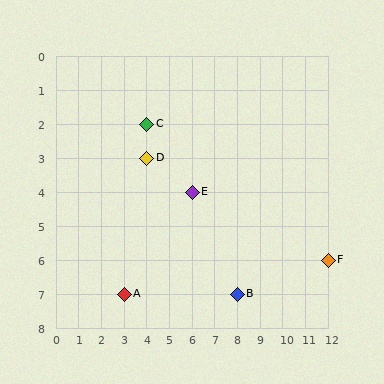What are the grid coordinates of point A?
Point A is at grid coordinates (3, 7).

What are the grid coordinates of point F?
Point F is at grid coordinates (12, 6).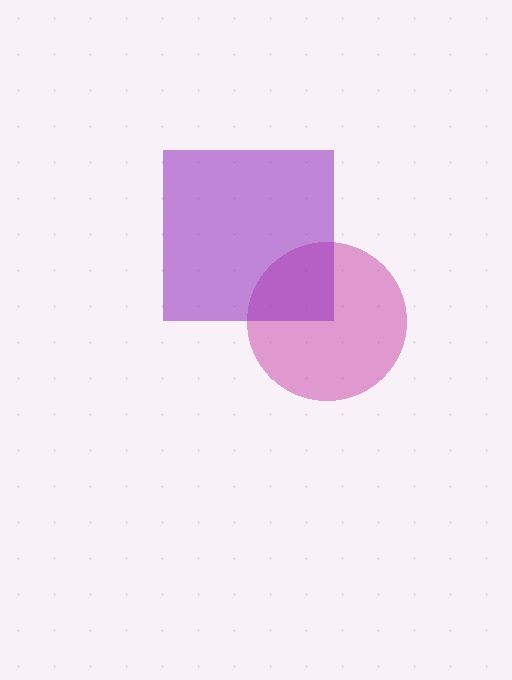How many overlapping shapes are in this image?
There are 2 overlapping shapes in the image.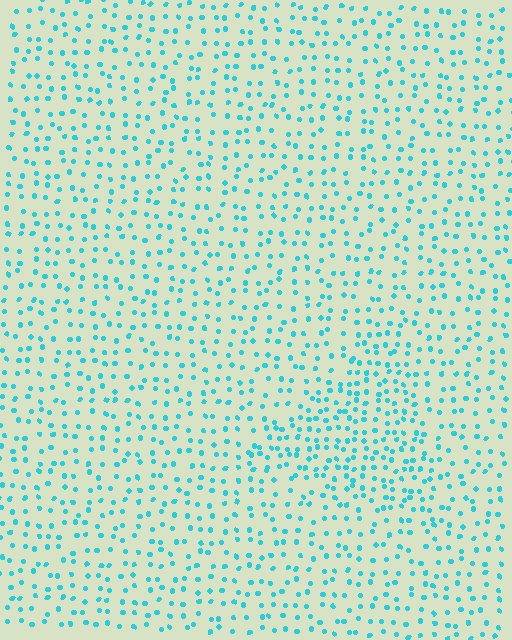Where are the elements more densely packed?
The elements are more densely packed inside the triangle boundary.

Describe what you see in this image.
The image contains small cyan elements arranged at two different densities. A triangle-shaped region is visible where the elements are more densely packed than the surrounding area.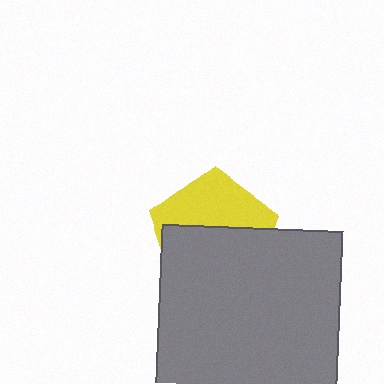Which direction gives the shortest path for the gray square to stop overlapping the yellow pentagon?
Moving down gives the shortest separation.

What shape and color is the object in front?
The object in front is a gray square.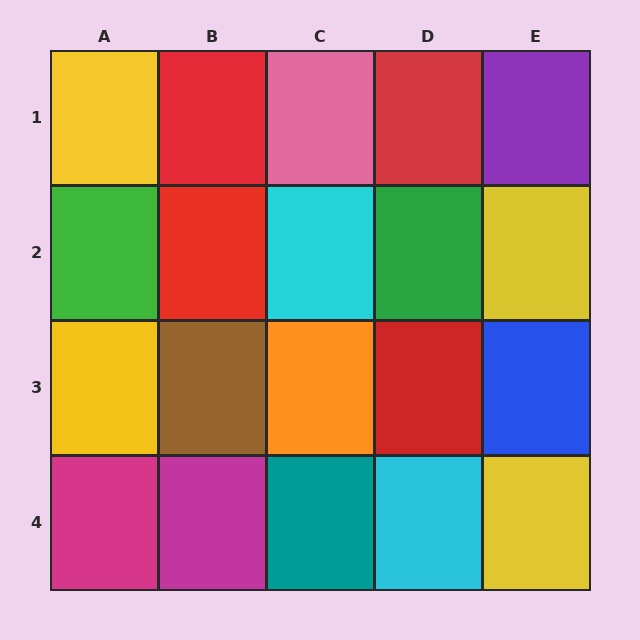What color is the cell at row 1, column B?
Red.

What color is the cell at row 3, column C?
Orange.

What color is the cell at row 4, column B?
Magenta.